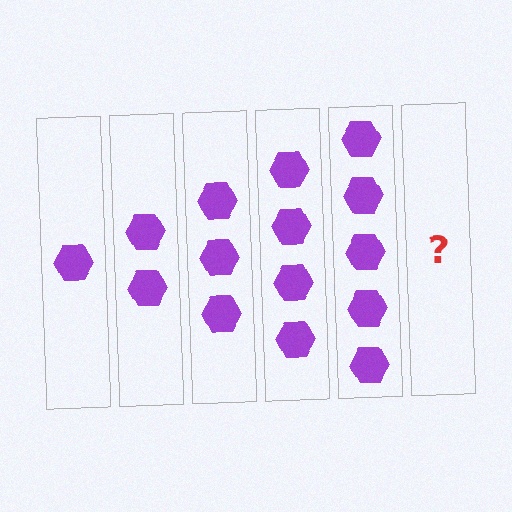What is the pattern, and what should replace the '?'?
The pattern is that each step adds one more hexagon. The '?' should be 6 hexagons.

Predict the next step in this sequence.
The next step is 6 hexagons.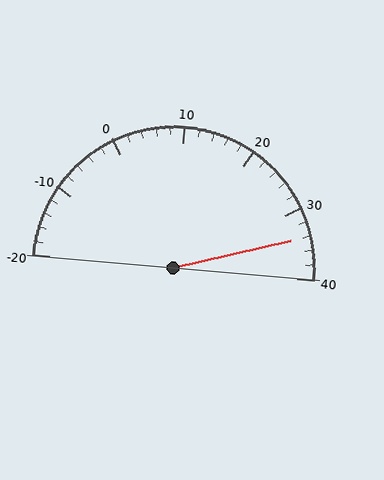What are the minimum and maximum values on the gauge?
The gauge ranges from -20 to 40.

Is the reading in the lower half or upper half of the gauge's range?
The reading is in the upper half of the range (-20 to 40).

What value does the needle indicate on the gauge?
The needle indicates approximately 34.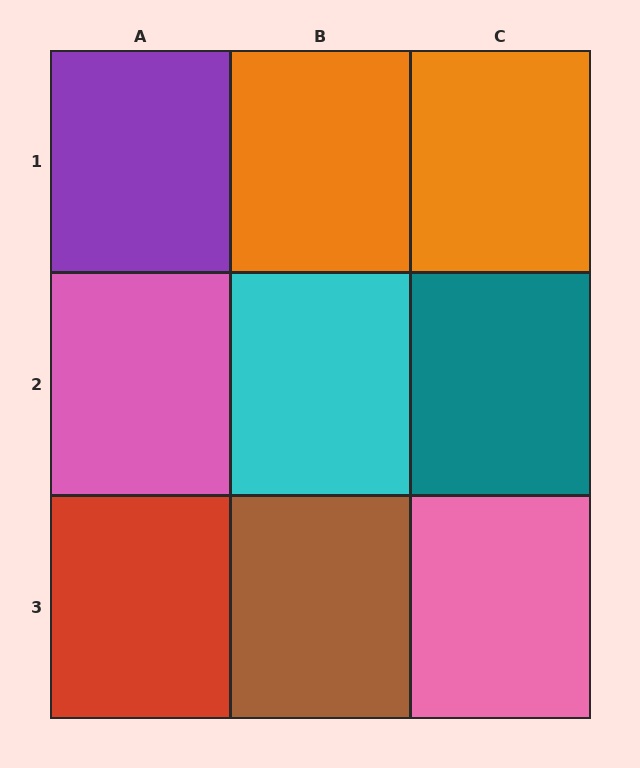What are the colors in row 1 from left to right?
Purple, orange, orange.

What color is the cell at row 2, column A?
Pink.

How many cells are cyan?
1 cell is cyan.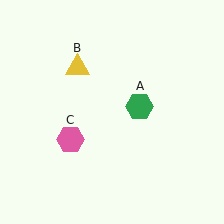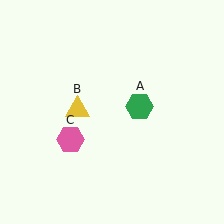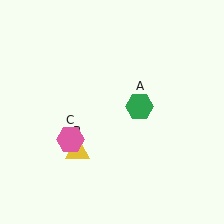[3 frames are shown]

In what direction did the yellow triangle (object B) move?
The yellow triangle (object B) moved down.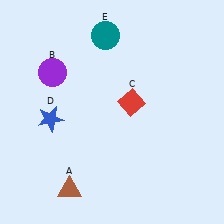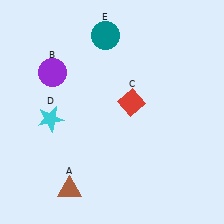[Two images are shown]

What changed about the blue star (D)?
In Image 1, D is blue. In Image 2, it changed to cyan.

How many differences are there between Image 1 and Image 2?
There is 1 difference between the two images.